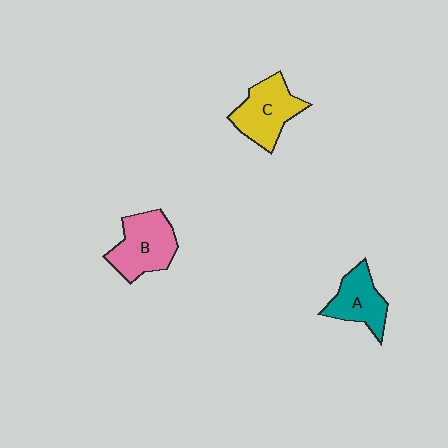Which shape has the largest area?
Shape B (pink).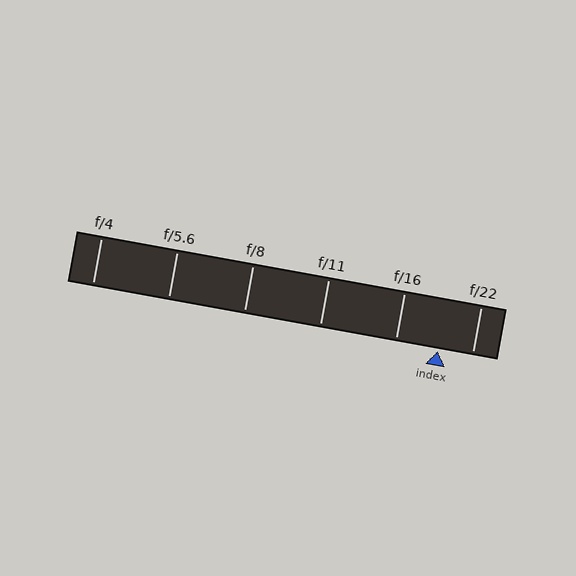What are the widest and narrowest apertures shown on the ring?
The widest aperture shown is f/4 and the narrowest is f/22.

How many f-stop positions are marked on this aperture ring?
There are 6 f-stop positions marked.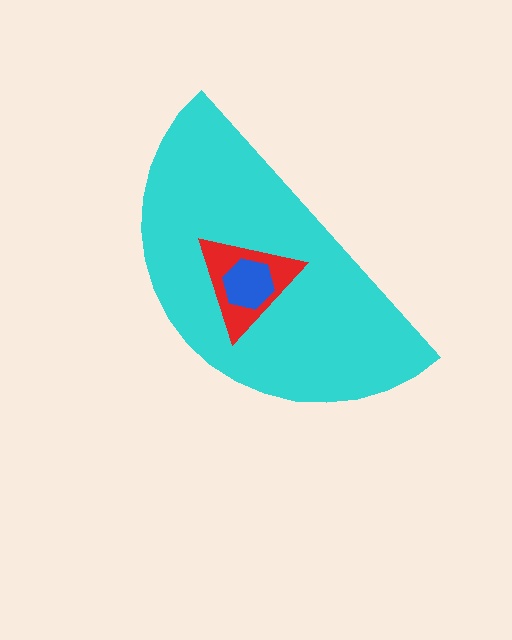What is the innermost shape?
The blue hexagon.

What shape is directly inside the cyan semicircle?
The red triangle.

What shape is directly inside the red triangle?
The blue hexagon.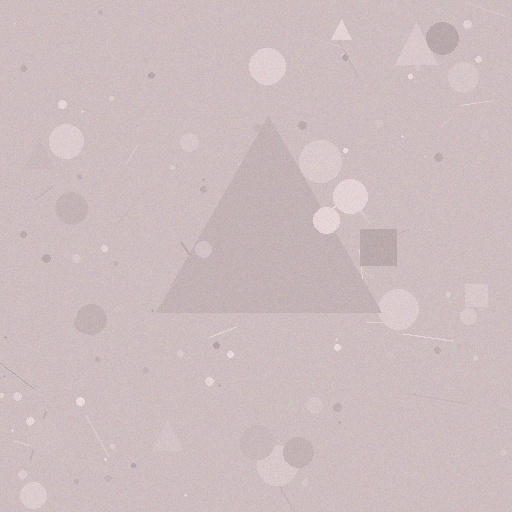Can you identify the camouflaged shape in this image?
The camouflaged shape is a triangle.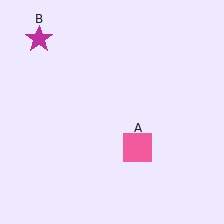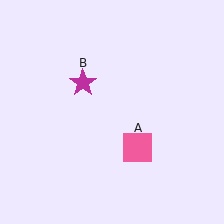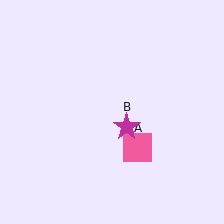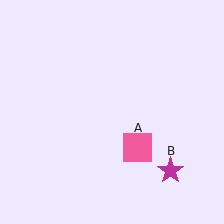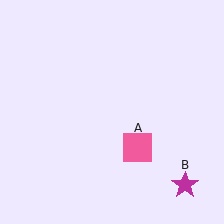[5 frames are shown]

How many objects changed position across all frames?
1 object changed position: magenta star (object B).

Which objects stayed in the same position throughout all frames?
Pink square (object A) remained stationary.